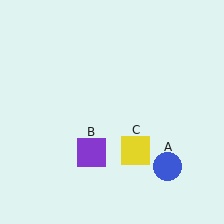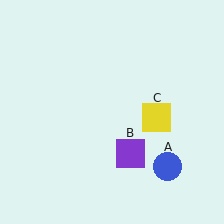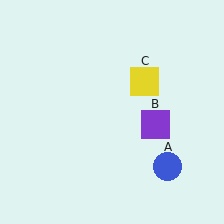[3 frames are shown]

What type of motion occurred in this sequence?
The purple square (object B), yellow square (object C) rotated counterclockwise around the center of the scene.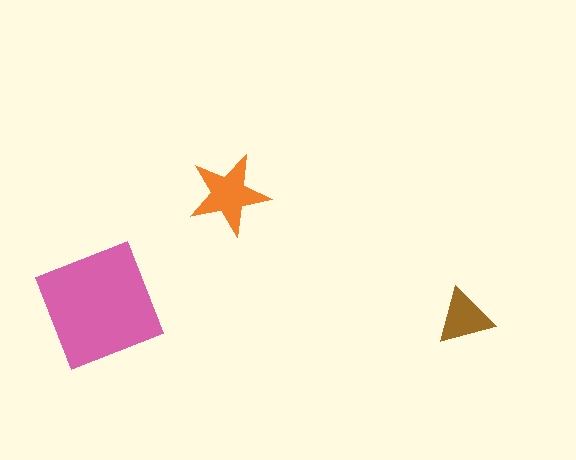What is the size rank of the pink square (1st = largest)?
1st.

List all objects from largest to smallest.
The pink square, the orange star, the brown triangle.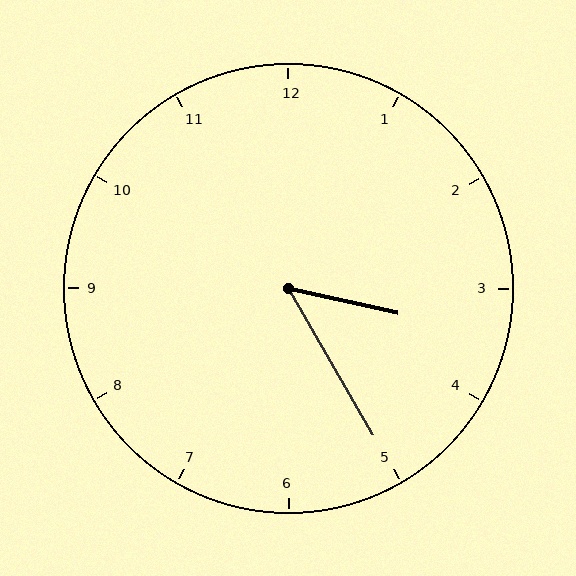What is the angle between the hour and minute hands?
Approximately 48 degrees.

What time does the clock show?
3:25.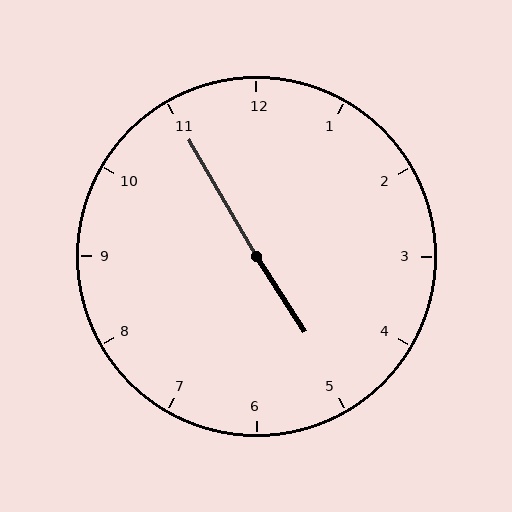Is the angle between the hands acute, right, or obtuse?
It is obtuse.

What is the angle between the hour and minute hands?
Approximately 178 degrees.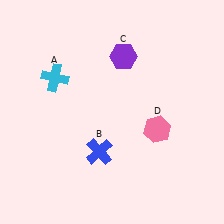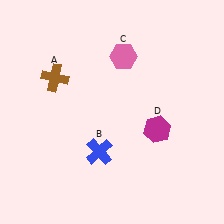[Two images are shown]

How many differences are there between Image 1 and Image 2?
There are 3 differences between the two images.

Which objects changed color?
A changed from cyan to brown. C changed from purple to pink. D changed from pink to magenta.